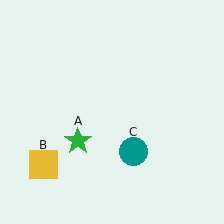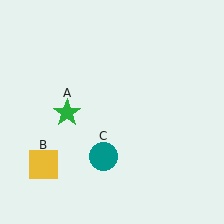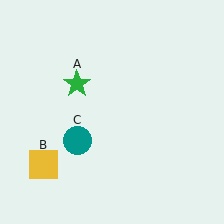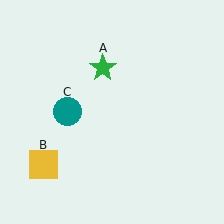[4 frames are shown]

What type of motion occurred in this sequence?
The green star (object A), teal circle (object C) rotated clockwise around the center of the scene.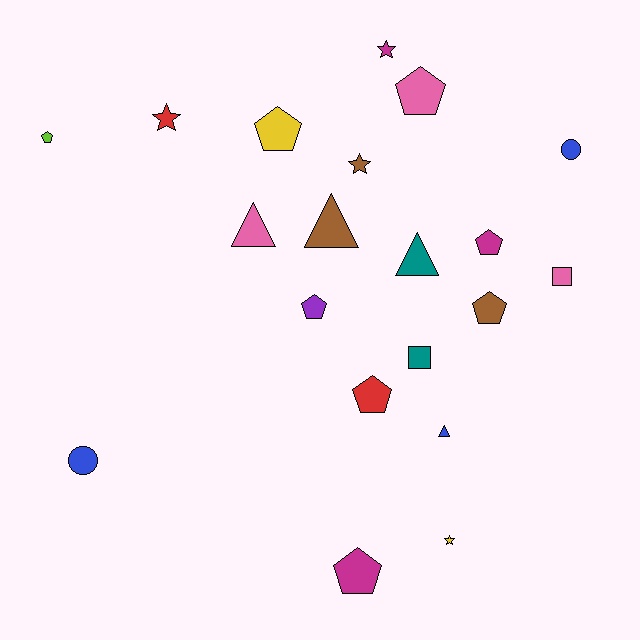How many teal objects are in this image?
There are 2 teal objects.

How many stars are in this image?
There are 4 stars.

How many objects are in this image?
There are 20 objects.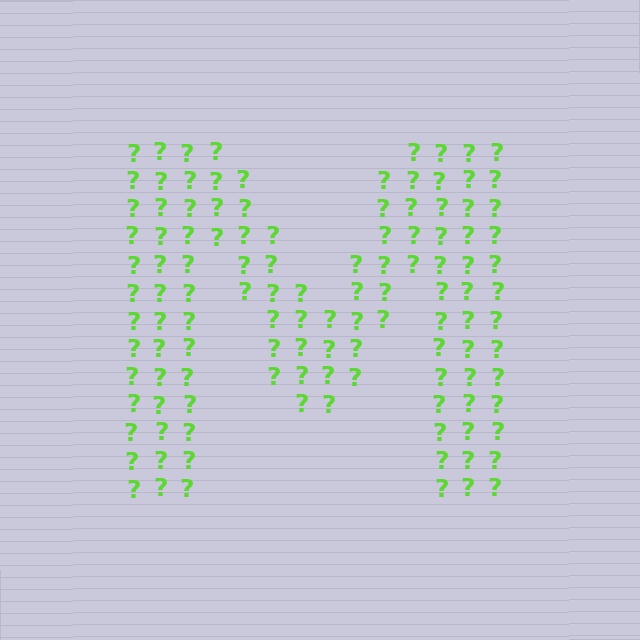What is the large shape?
The large shape is the letter M.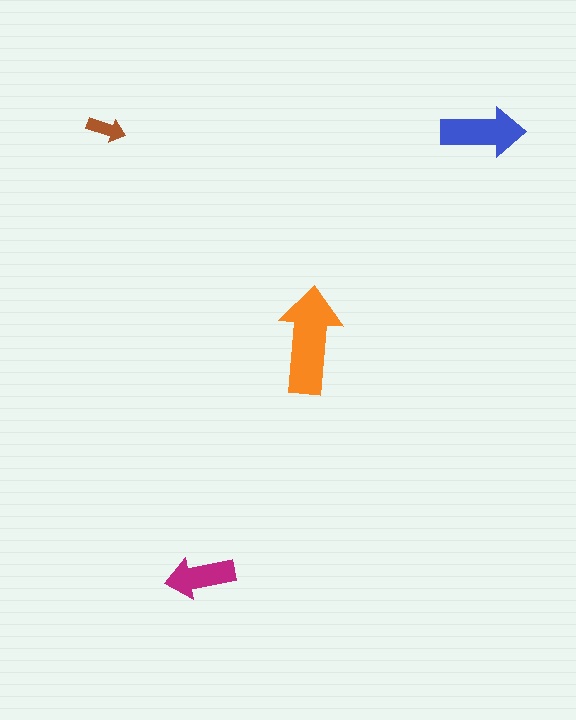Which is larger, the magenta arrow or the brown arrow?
The magenta one.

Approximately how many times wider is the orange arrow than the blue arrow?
About 1.5 times wider.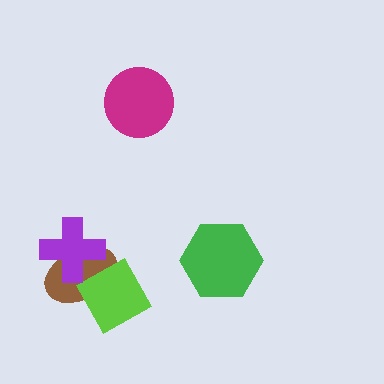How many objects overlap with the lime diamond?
2 objects overlap with the lime diamond.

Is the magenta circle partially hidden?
No, no other shape covers it.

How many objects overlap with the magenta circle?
0 objects overlap with the magenta circle.